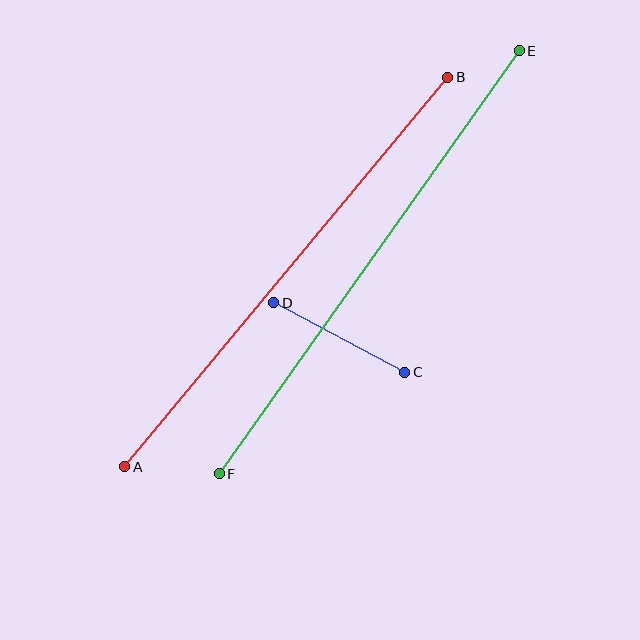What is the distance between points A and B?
The distance is approximately 506 pixels.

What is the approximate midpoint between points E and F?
The midpoint is at approximately (369, 262) pixels.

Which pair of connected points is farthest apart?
Points E and F are farthest apart.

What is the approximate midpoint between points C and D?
The midpoint is at approximately (339, 338) pixels.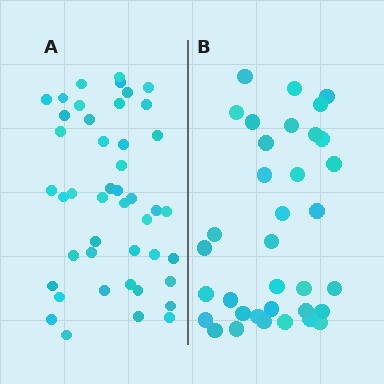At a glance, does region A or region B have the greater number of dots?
Region A (the left region) has more dots.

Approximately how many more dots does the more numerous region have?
Region A has roughly 10 or so more dots than region B.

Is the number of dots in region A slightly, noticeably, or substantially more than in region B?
Region A has noticeably more, but not dramatically so. The ratio is roughly 1.3 to 1.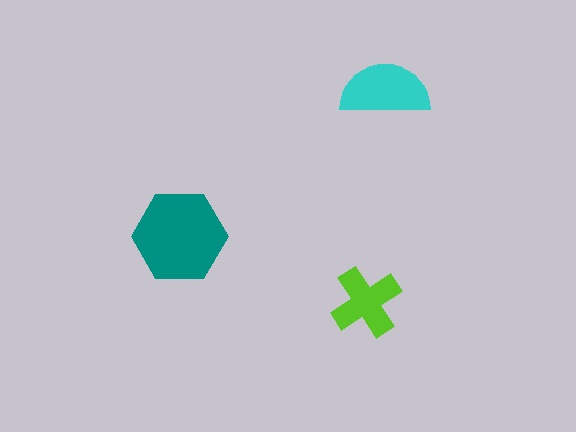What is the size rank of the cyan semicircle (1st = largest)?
2nd.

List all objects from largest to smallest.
The teal hexagon, the cyan semicircle, the lime cross.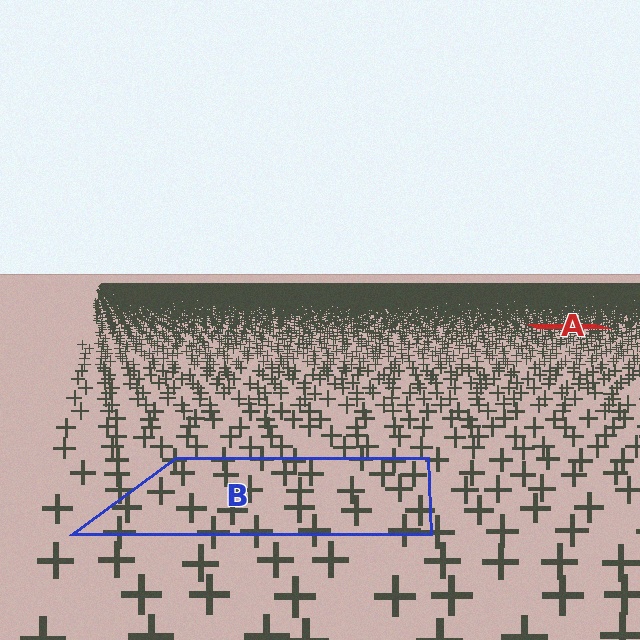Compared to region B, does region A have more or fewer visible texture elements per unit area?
Region A has more texture elements per unit area — they are packed more densely because it is farther away.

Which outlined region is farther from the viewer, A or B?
Region A is farther from the viewer — the texture elements inside it appear smaller and more densely packed.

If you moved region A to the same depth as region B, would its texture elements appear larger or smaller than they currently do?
They would appear larger. At a closer depth, the same texture elements are projected at a bigger on-screen size.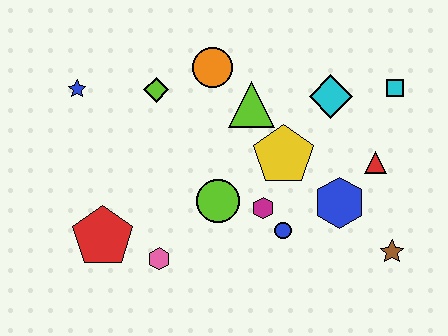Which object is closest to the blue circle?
The magenta hexagon is closest to the blue circle.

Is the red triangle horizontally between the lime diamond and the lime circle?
No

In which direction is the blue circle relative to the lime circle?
The blue circle is to the right of the lime circle.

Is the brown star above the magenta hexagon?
No